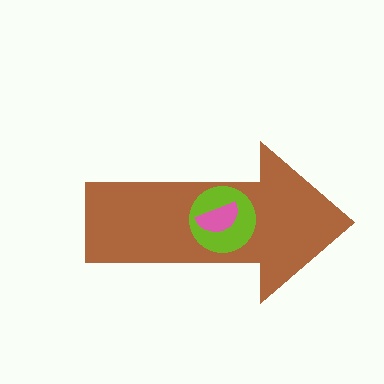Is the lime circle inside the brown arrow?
Yes.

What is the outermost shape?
The brown arrow.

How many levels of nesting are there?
3.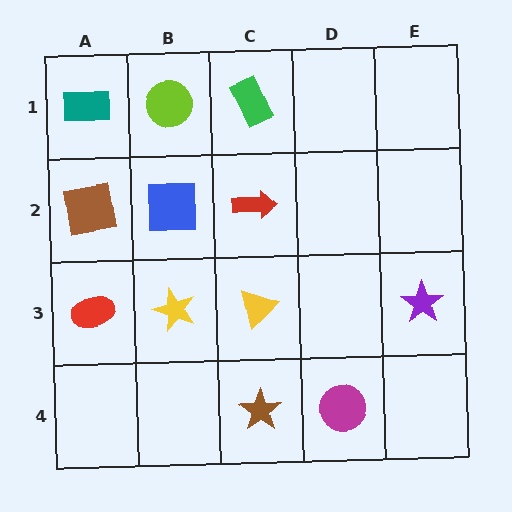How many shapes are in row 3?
4 shapes.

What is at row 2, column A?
A brown square.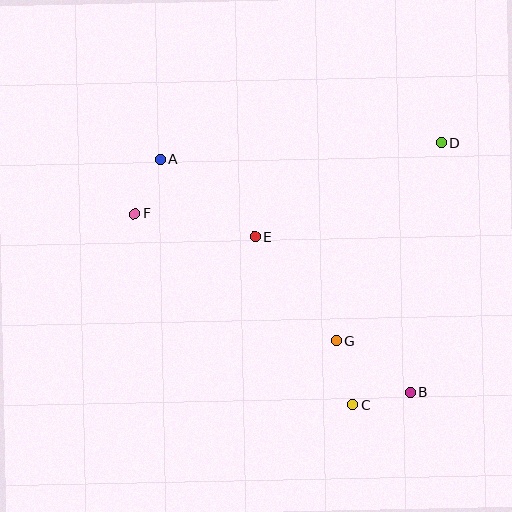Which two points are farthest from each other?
Points A and B are farthest from each other.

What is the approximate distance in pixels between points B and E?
The distance between B and E is approximately 220 pixels.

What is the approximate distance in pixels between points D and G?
The distance between D and G is approximately 224 pixels.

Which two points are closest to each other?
Points B and C are closest to each other.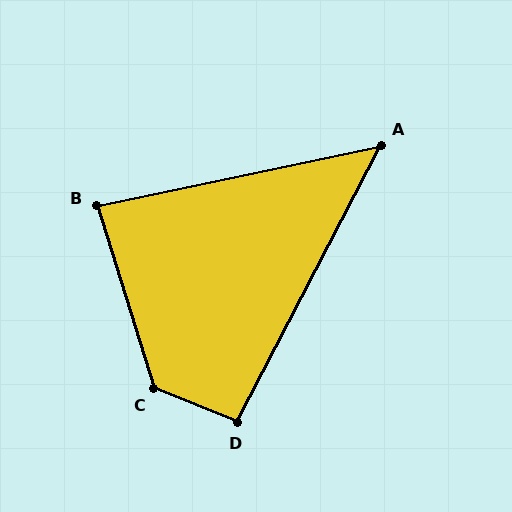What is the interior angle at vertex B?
Approximately 85 degrees (acute).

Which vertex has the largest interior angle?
C, at approximately 129 degrees.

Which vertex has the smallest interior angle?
A, at approximately 51 degrees.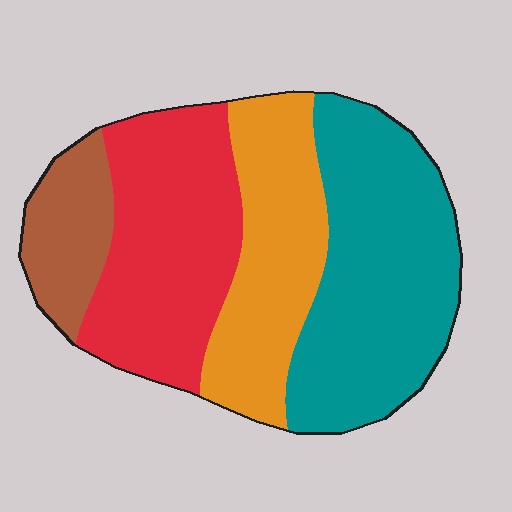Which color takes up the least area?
Brown, at roughly 10%.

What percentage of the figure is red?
Red takes up between a sixth and a third of the figure.